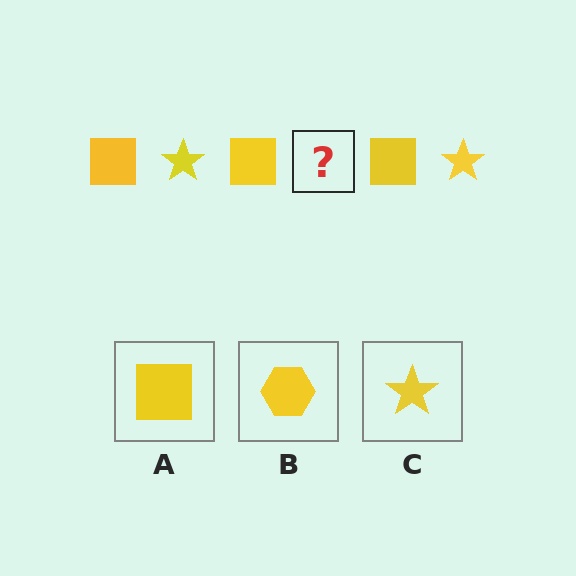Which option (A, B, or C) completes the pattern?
C.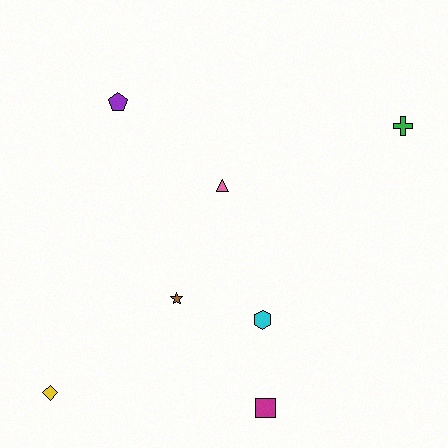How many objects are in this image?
There are 7 objects.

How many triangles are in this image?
There is 1 triangle.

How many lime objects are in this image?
There are no lime objects.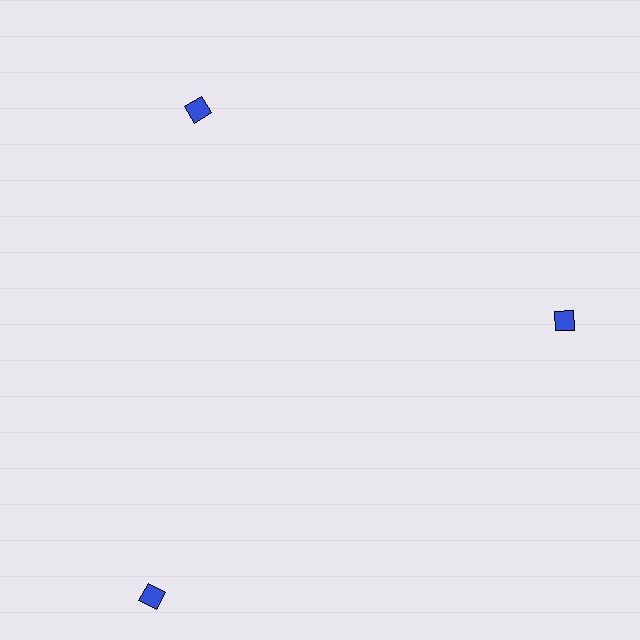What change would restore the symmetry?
The symmetry would be restored by moving it inward, back onto the ring so that all 3 diamonds sit at equal angles and equal distance from the center.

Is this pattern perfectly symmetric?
No. The 3 blue diamonds are arranged in a ring, but one element near the 7 o'clock position is pushed outward from the center, breaking the 3-fold rotational symmetry.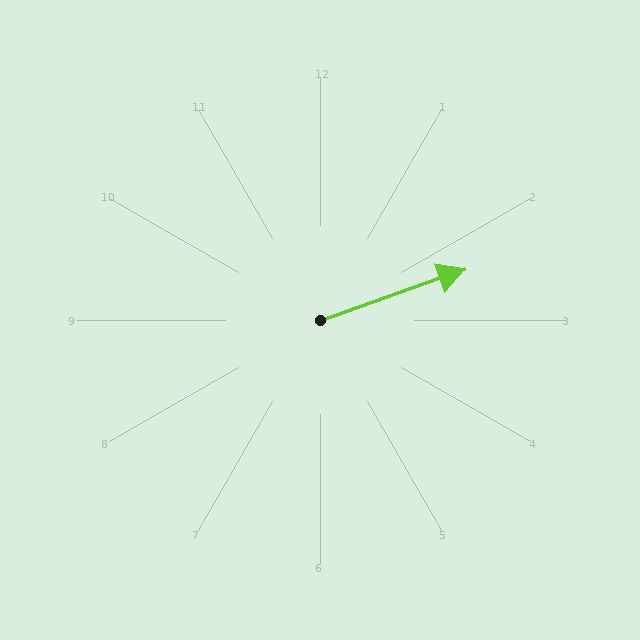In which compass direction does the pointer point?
East.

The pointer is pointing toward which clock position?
Roughly 2 o'clock.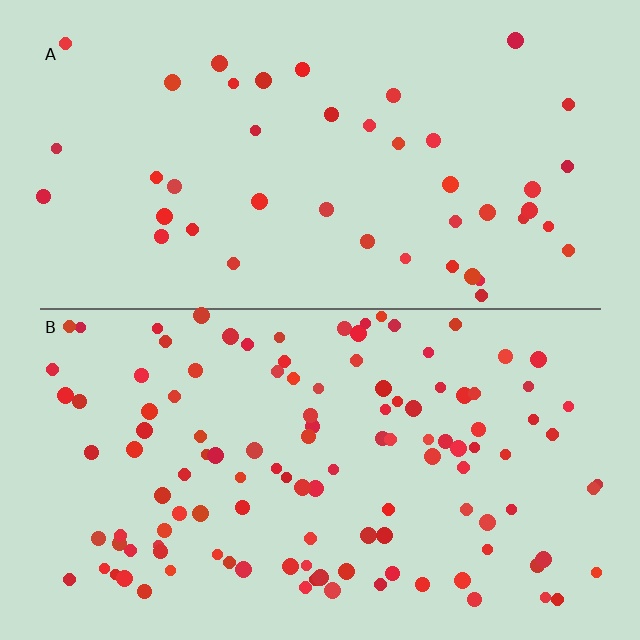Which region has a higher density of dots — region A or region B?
B (the bottom).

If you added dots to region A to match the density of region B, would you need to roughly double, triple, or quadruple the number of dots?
Approximately triple.